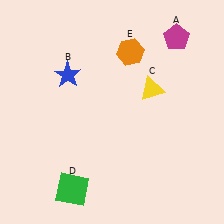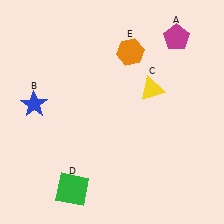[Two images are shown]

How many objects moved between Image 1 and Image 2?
1 object moved between the two images.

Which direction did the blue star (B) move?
The blue star (B) moved left.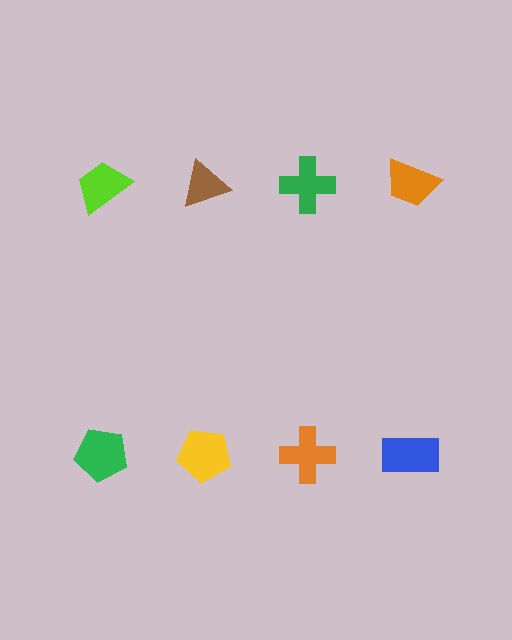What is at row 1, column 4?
An orange trapezoid.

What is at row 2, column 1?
A green pentagon.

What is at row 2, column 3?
An orange cross.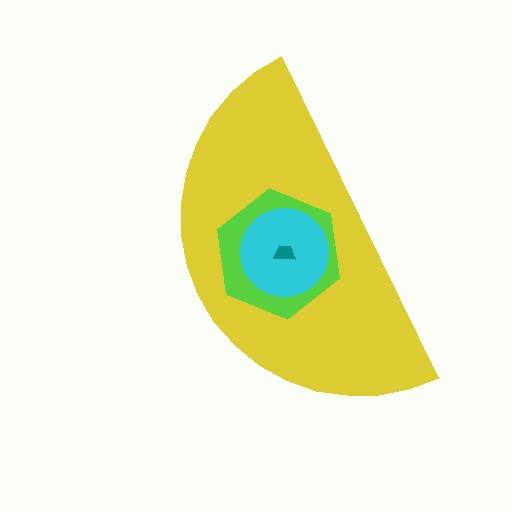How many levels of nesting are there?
4.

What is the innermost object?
The teal trapezoid.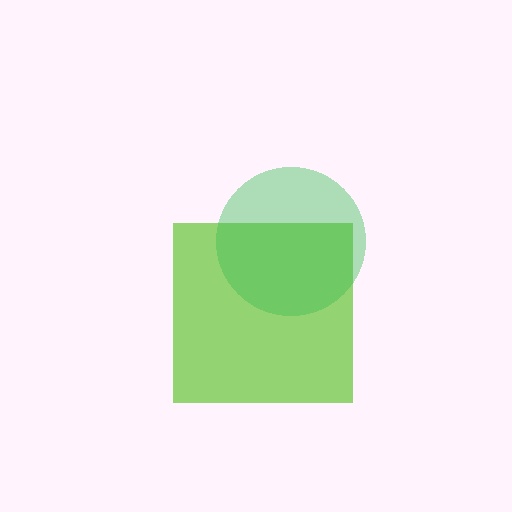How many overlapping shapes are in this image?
There are 2 overlapping shapes in the image.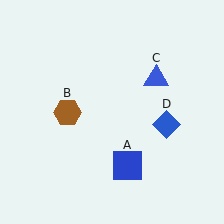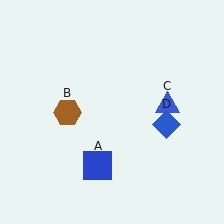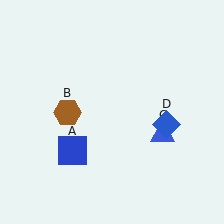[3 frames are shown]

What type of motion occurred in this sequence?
The blue square (object A), blue triangle (object C) rotated clockwise around the center of the scene.